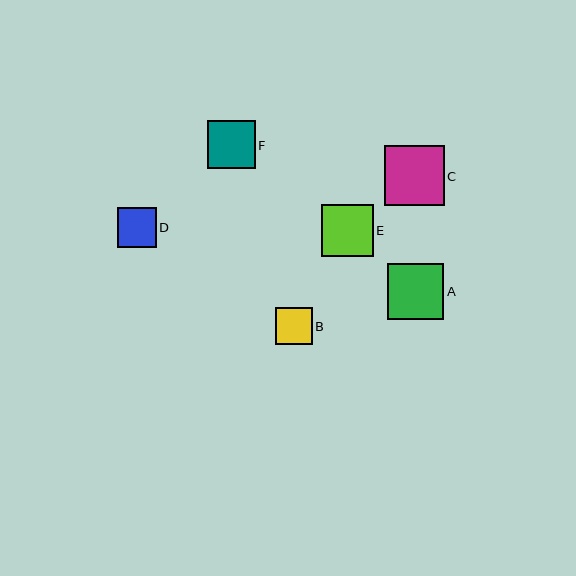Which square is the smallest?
Square B is the smallest with a size of approximately 37 pixels.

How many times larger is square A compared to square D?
Square A is approximately 1.4 times the size of square D.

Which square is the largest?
Square C is the largest with a size of approximately 60 pixels.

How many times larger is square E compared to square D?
Square E is approximately 1.3 times the size of square D.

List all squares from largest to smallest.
From largest to smallest: C, A, E, F, D, B.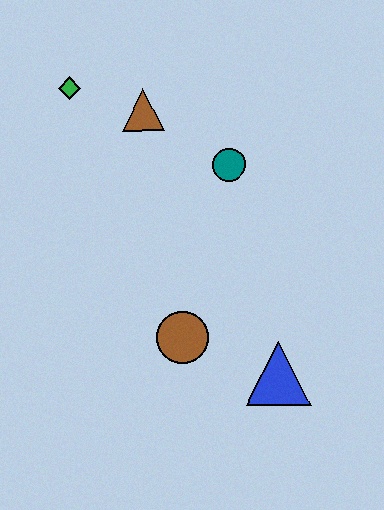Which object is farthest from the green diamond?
The blue triangle is farthest from the green diamond.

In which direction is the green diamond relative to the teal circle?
The green diamond is to the left of the teal circle.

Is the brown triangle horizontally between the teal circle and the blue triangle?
No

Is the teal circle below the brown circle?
No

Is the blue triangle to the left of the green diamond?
No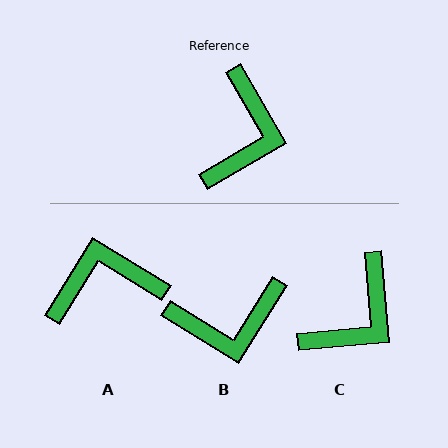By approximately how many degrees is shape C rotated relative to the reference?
Approximately 25 degrees clockwise.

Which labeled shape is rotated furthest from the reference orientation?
A, about 118 degrees away.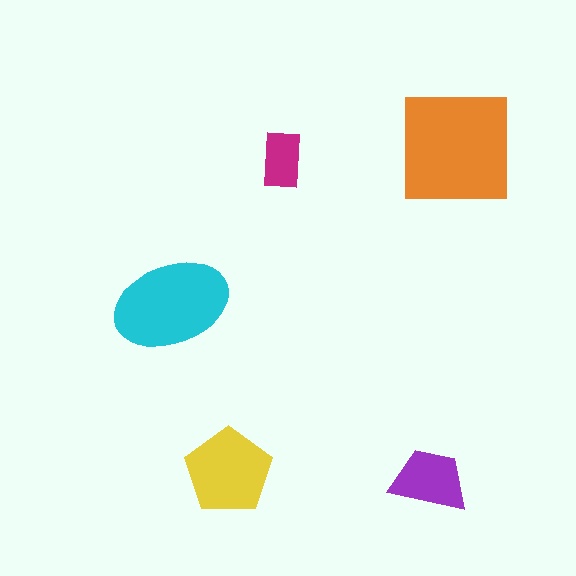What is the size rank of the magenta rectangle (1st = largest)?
5th.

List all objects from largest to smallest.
The orange square, the cyan ellipse, the yellow pentagon, the purple trapezoid, the magenta rectangle.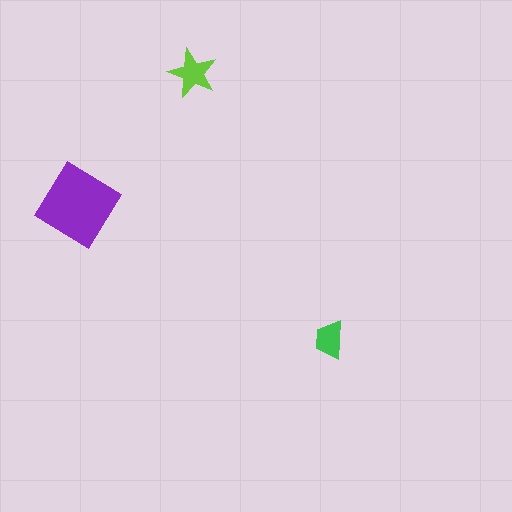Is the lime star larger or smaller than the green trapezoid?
Larger.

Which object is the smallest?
The green trapezoid.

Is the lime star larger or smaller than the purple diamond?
Smaller.